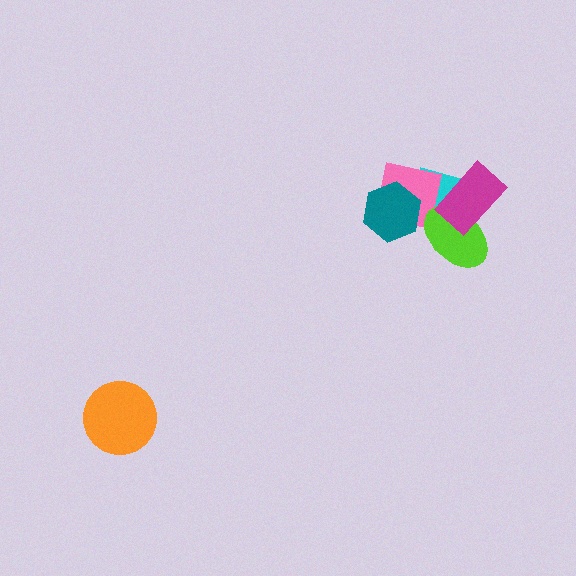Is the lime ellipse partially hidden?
Yes, it is partially covered by another shape.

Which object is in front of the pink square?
The teal hexagon is in front of the pink square.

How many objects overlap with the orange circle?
0 objects overlap with the orange circle.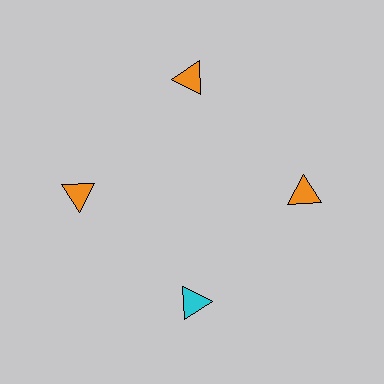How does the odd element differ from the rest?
It has a different color: cyan instead of orange.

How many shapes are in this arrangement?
There are 4 shapes arranged in a ring pattern.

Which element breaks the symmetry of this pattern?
The cyan triangle at roughly the 6 o'clock position breaks the symmetry. All other shapes are orange triangles.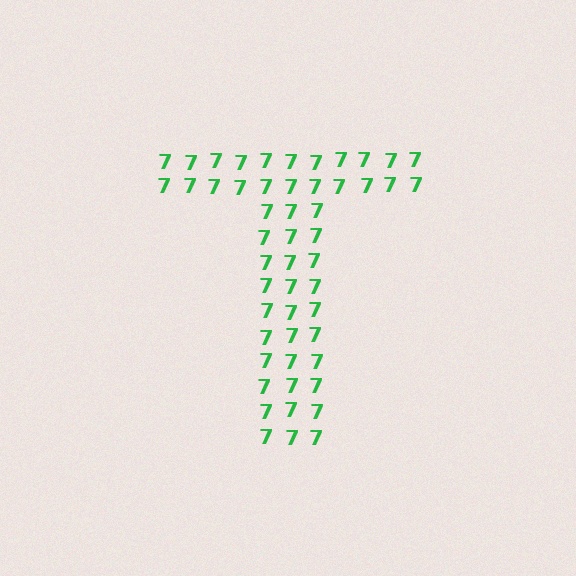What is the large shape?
The large shape is the letter T.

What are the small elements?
The small elements are digit 7's.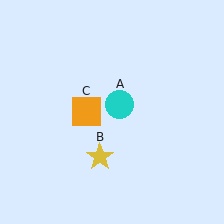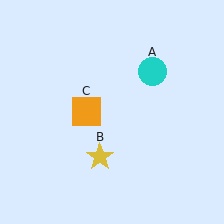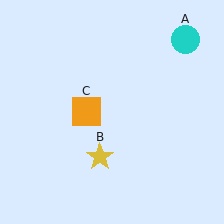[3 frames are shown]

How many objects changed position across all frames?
1 object changed position: cyan circle (object A).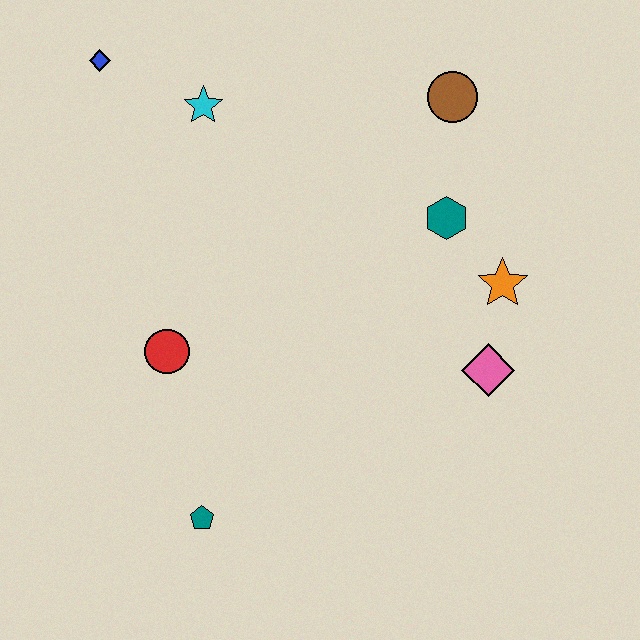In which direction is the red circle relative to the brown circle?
The red circle is to the left of the brown circle.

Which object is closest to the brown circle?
The teal hexagon is closest to the brown circle.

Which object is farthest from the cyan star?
The teal pentagon is farthest from the cyan star.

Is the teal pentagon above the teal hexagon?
No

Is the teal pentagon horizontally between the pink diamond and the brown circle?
No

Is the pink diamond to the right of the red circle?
Yes